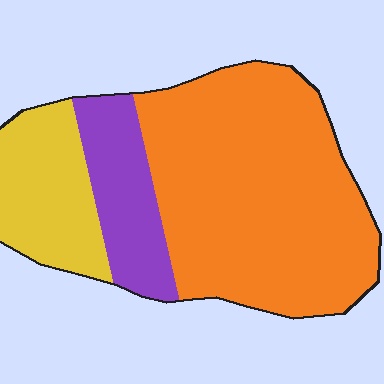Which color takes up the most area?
Orange, at roughly 65%.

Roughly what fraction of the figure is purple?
Purple takes up about one sixth (1/6) of the figure.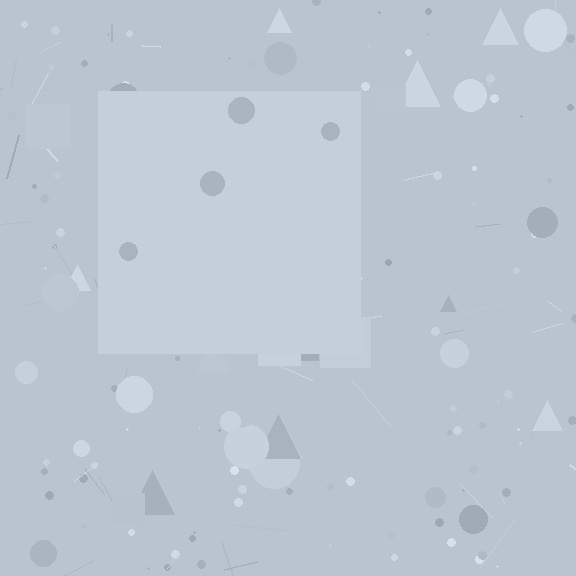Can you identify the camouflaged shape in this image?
The camouflaged shape is a square.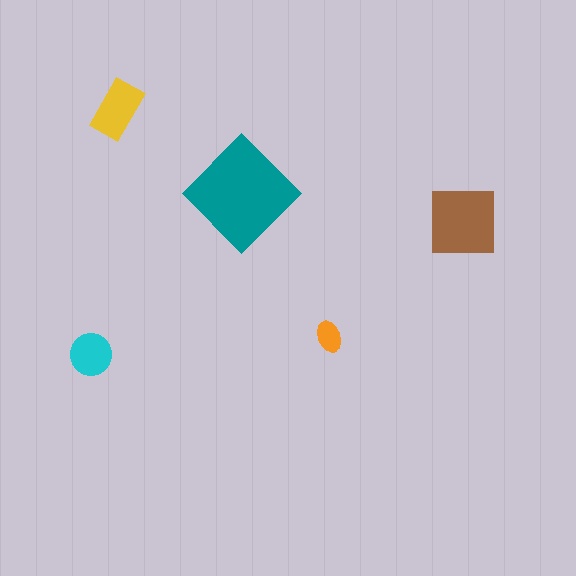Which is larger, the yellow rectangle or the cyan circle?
The yellow rectangle.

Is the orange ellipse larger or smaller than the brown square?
Smaller.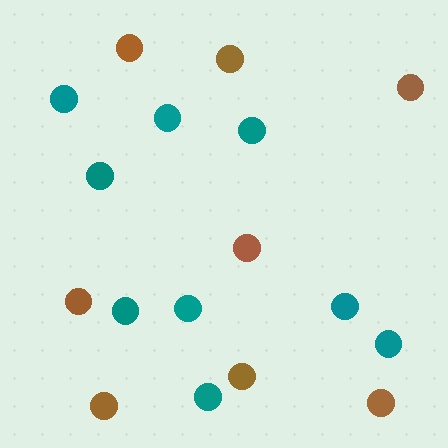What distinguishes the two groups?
There are 2 groups: one group of brown circles (8) and one group of teal circles (9).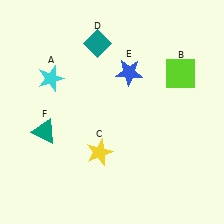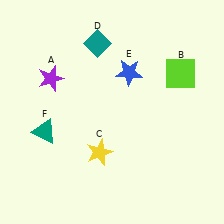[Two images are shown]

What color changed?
The star (A) changed from cyan in Image 1 to purple in Image 2.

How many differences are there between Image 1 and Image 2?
There is 1 difference between the two images.